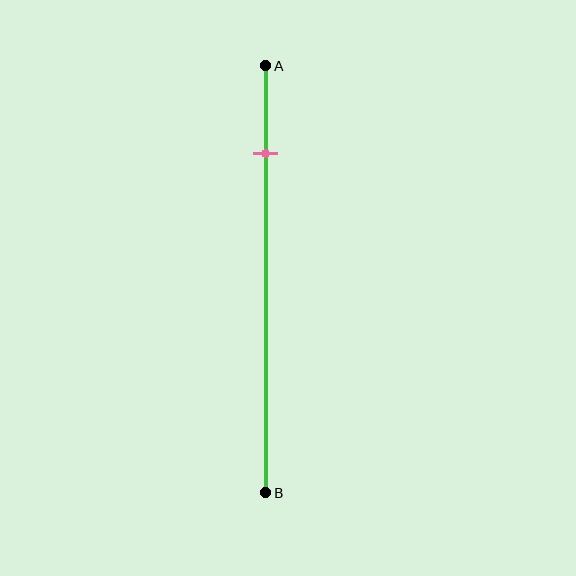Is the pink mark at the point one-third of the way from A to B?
No, the mark is at about 20% from A, not at the 33% one-third point.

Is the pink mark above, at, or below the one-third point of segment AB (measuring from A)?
The pink mark is above the one-third point of segment AB.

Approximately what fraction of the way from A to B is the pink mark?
The pink mark is approximately 20% of the way from A to B.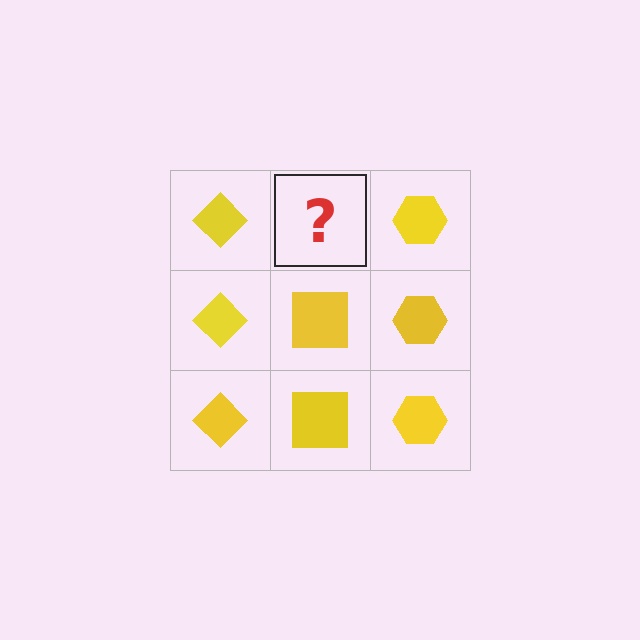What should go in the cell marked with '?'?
The missing cell should contain a yellow square.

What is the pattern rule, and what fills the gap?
The rule is that each column has a consistent shape. The gap should be filled with a yellow square.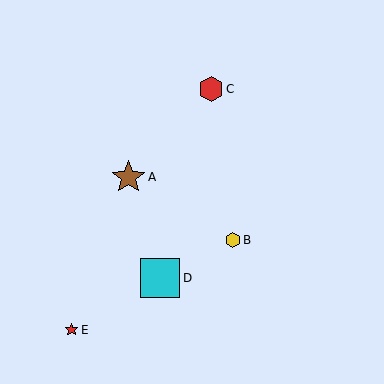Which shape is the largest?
The cyan square (labeled D) is the largest.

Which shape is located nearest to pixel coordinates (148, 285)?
The cyan square (labeled D) at (160, 278) is nearest to that location.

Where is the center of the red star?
The center of the red star is at (71, 330).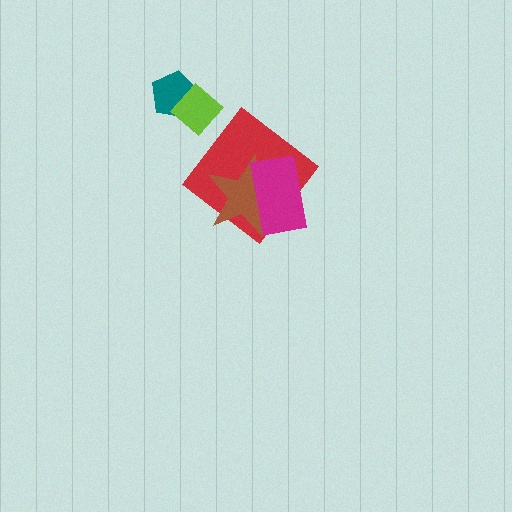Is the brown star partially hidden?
Yes, it is partially covered by another shape.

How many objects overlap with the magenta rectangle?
2 objects overlap with the magenta rectangle.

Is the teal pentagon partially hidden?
Yes, it is partially covered by another shape.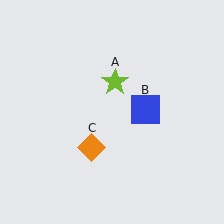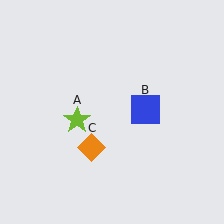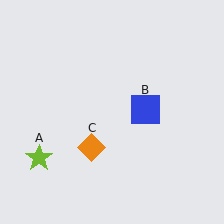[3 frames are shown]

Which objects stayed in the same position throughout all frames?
Blue square (object B) and orange diamond (object C) remained stationary.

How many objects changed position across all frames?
1 object changed position: lime star (object A).